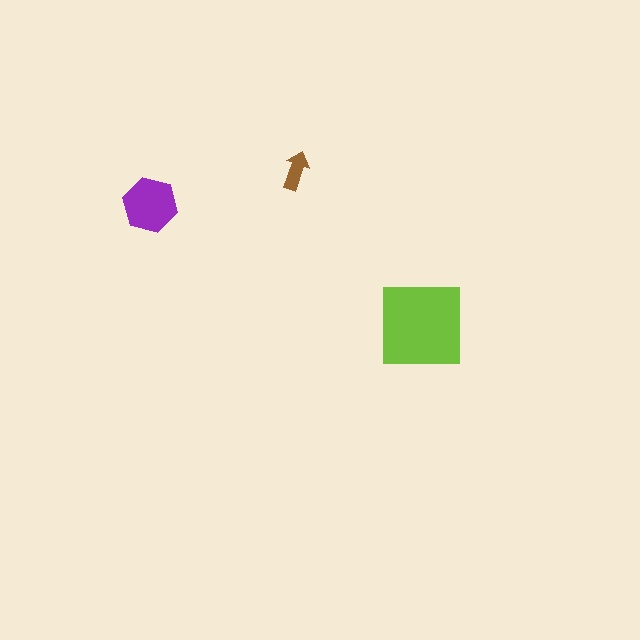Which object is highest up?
The brown arrow is topmost.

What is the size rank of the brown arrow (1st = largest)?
3rd.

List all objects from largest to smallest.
The lime square, the purple hexagon, the brown arrow.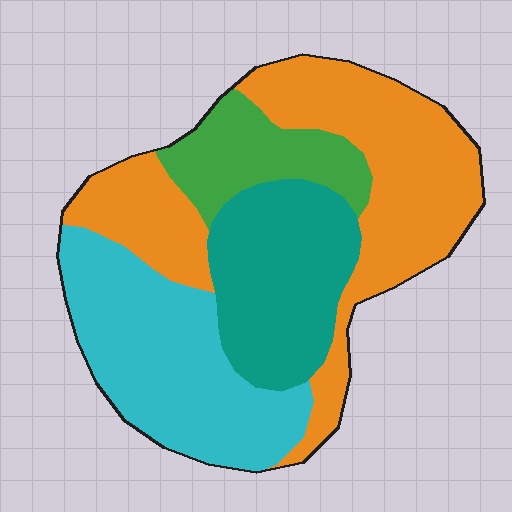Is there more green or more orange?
Orange.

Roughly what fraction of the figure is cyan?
Cyan covers about 30% of the figure.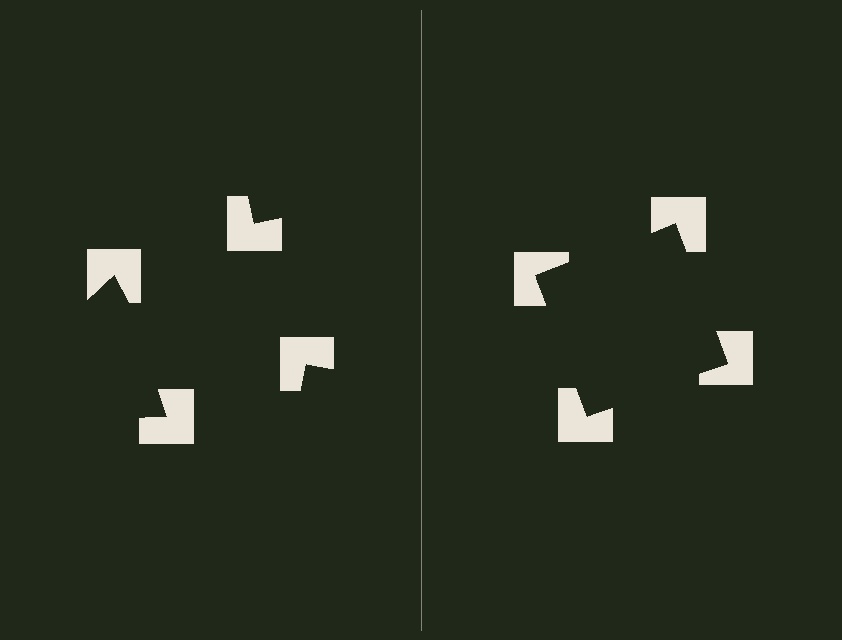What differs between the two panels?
The notched squares are positioned identically on both sides; only the wedge orientations differ. On the right they align to a square; on the left they are misaligned.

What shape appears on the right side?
An illusory square.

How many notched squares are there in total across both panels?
8 — 4 on each side.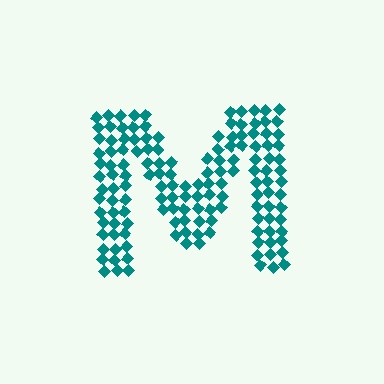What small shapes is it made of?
It is made of small diamonds.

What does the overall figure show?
The overall figure shows the letter M.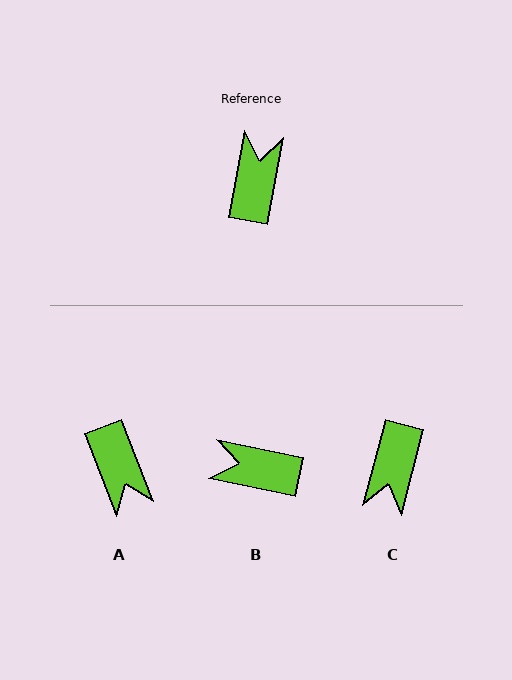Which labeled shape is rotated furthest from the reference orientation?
C, about 176 degrees away.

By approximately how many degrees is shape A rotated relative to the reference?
Approximately 149 degrees clockwise.